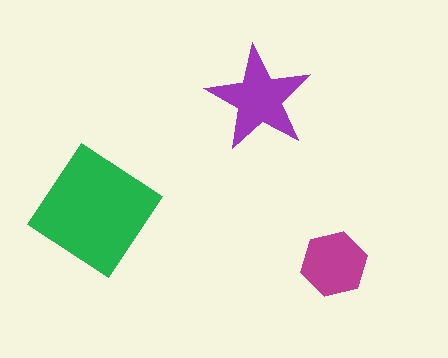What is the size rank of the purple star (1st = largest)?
2nd.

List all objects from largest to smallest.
The green diamond, the purple star, the magenta hexagon.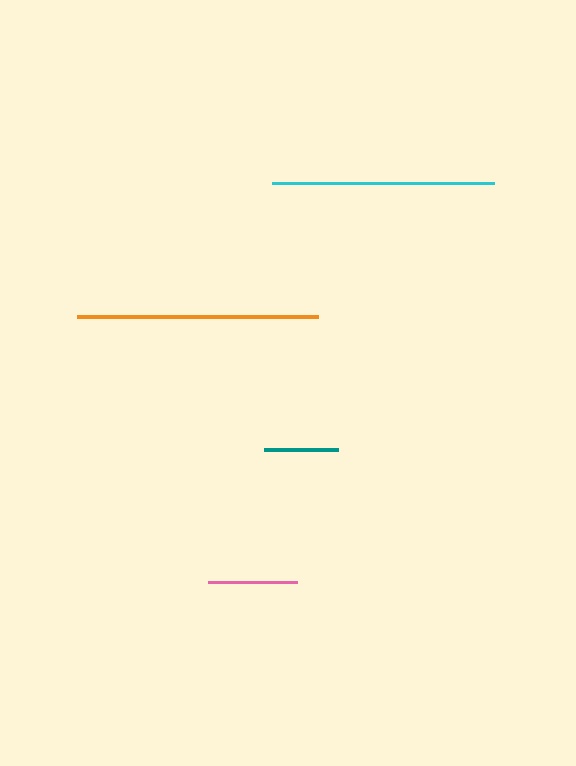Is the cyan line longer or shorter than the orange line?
The orange line is longer than the cyan line.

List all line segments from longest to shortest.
From longest to shortest: orange, cyan, pink, teal.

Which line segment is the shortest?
The teal line is the shortest at approximately 74 pixels.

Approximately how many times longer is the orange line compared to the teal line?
The orange line is approximately 3.3 times the length of the teal line.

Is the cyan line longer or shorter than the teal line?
The cyan line is longer than the teal line.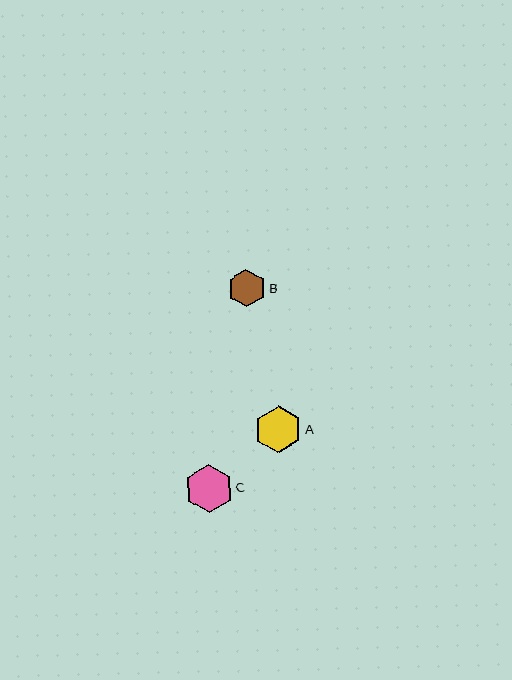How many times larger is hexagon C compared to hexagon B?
Hexagon C is approximately 1.3 times the size of hexagon B.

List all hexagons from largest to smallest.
From largest to smallest: C, A, B.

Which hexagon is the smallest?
Hexagon B is the smallest with a size of approximately 37 pixels.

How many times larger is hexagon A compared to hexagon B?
Hexagon A is approximately 1.3 times the size of hexagon B.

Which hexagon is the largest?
Hexagon C is the largest with a size of approximately 48 pixels.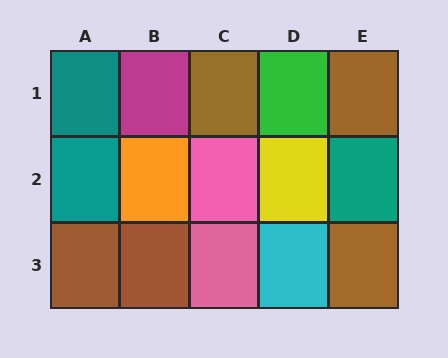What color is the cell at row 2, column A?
Teal.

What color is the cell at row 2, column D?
Yellow.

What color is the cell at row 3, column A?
Brown.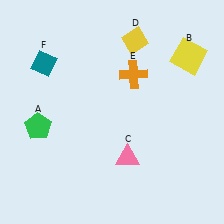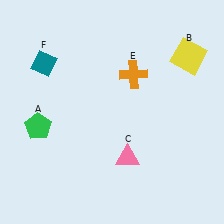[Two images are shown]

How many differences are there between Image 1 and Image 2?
There is 1 difference between the two images.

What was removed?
The yellow diamond (D) was removed in Image 2.